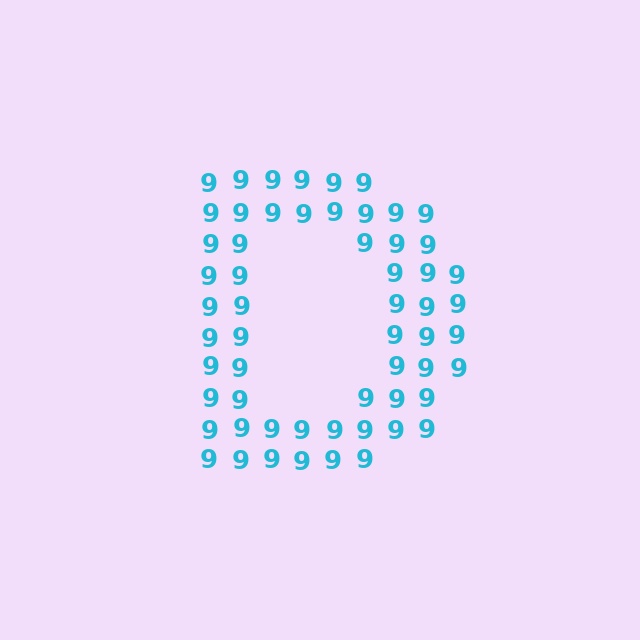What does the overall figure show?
The overall figure shows the letter D.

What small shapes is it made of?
It is made of small digit 9's.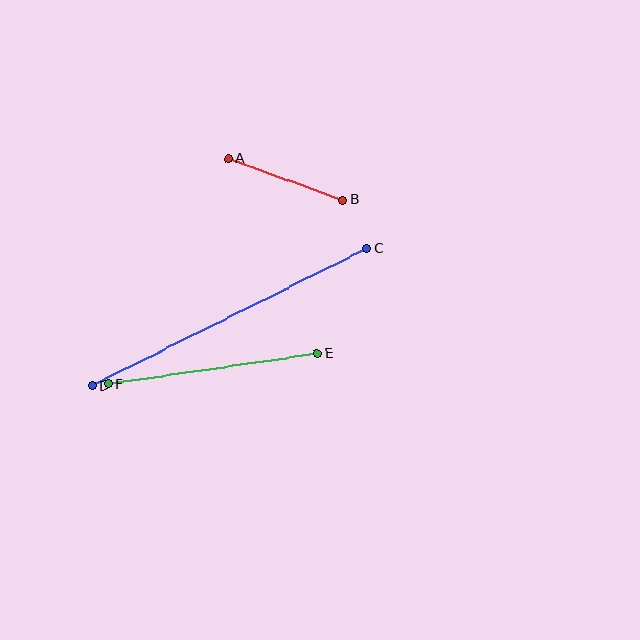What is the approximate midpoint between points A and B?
The midpoint is at approximately (286, 179) pixels.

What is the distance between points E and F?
The distance is approximately 211 pixels.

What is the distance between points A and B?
The distance is approximately 121 pixels.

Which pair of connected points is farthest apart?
Points C and D are farthest apart.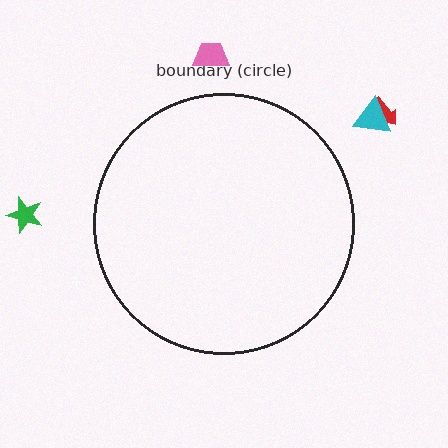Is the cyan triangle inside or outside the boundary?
Outside.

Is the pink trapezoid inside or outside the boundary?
Outside.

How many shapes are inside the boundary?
0 inside, 4 outside.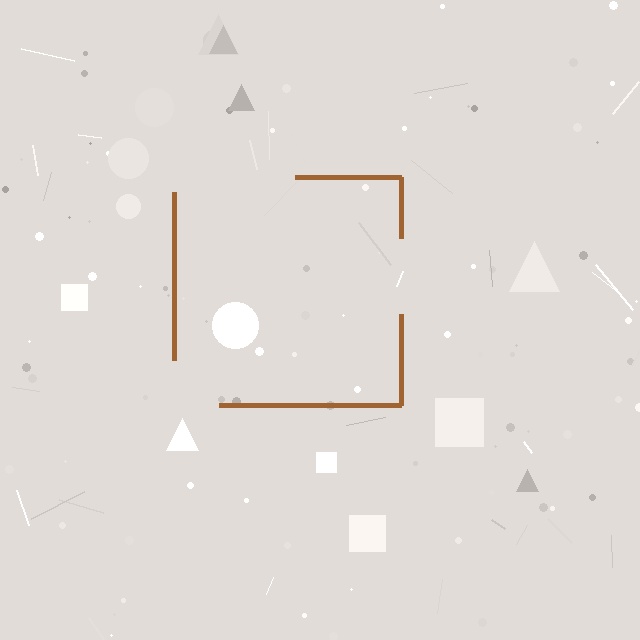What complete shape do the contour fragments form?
The contour fragments form a square.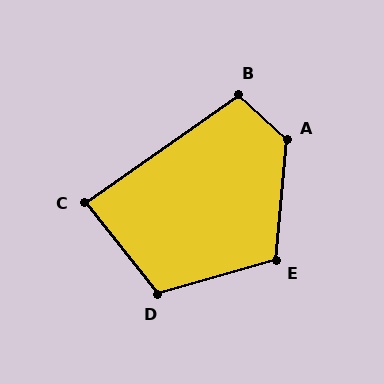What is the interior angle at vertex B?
Approximately 102 degrees (obtuse).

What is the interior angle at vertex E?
Approximately 111 degrees (obtuse).